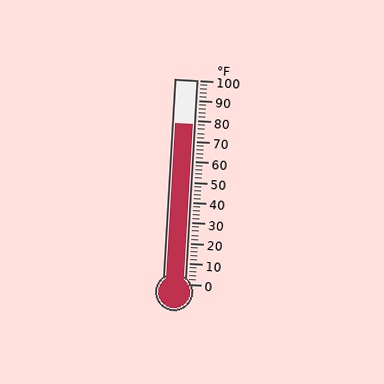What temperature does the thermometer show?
The thermometer shows approximately 78°F.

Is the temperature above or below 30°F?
The temperature is above 30°F.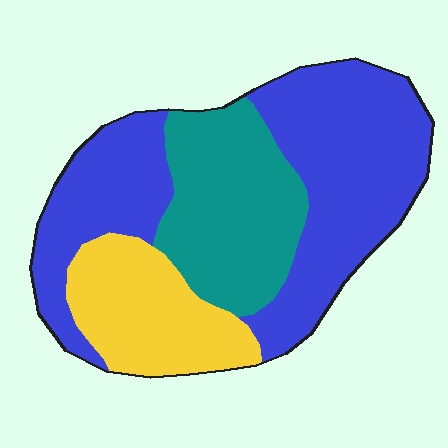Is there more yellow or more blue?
Blue.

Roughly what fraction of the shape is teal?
Teal covers about 25% of the shape.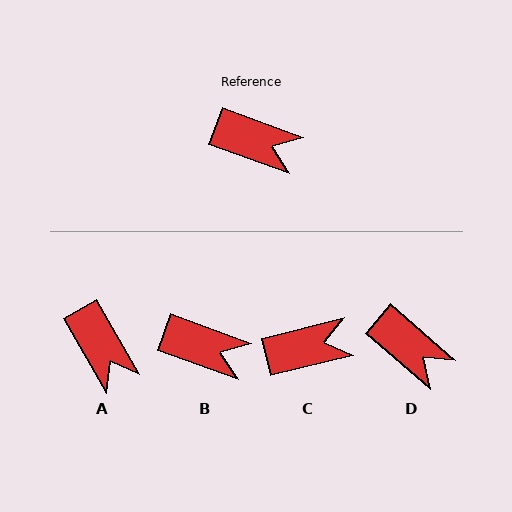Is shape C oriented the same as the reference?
No, it is off by about 34 degrees.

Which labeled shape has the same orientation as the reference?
B.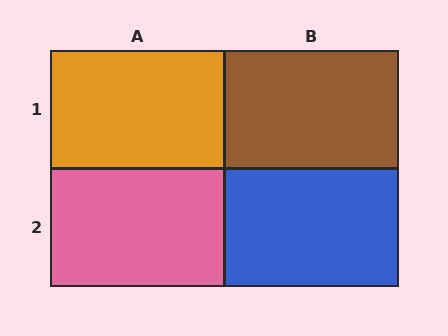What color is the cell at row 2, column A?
Pink.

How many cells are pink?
1 cell is pink.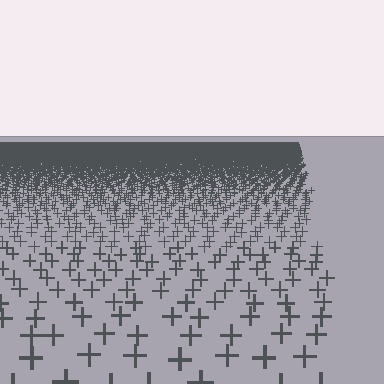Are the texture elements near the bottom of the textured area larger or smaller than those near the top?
Larger. Near the bottom, elements are closer to the viewer and appear at a bigger on-screen size.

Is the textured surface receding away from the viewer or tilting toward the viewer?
The surface is receding away from the viewer. Texture elements get smaller and denser toward the top.